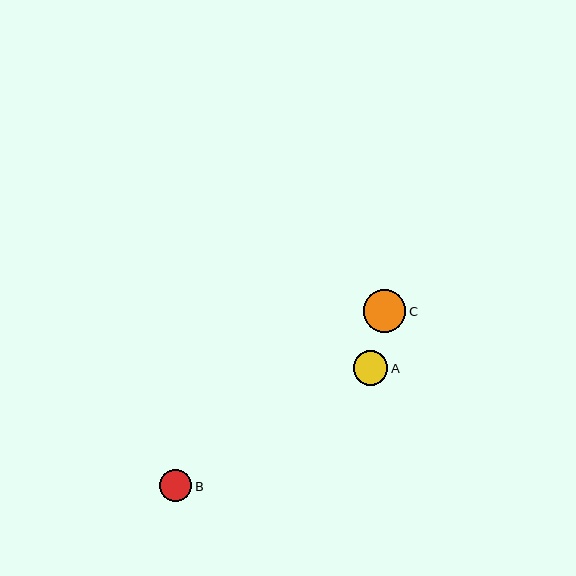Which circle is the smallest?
Circle B is the smallest with a size of approximately 32 pixels.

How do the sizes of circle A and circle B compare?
Circle A and circle B are approximately the same size.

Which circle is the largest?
Circle C is the largest with a size of approximately 43 pixels.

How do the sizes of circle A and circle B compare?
Circle A and circle B are approximately the same size.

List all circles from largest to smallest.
From largest to smallest: C, A, B.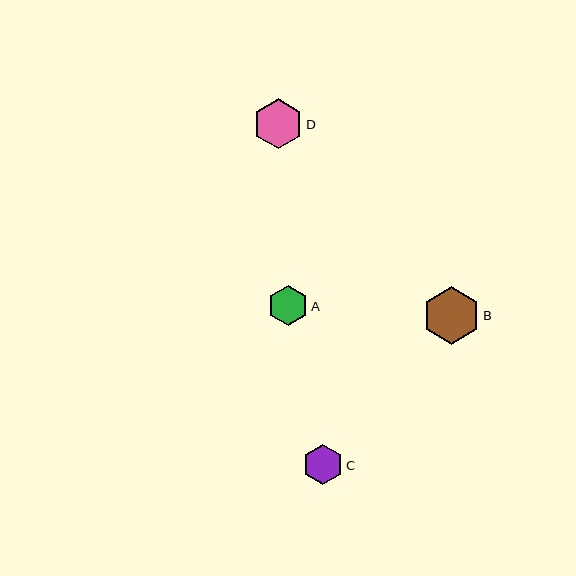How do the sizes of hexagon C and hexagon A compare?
Hexagon C and hexagon A are approximately the same size.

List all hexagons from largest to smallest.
From largest to smallest: B, D, C, A.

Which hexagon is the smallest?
Hexagon A is the smallest with a size of approximately 40 pixels.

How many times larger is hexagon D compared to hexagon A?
Hexagon D is approximately 1.2 times the size of hexagon A.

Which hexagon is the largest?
Hexagon B is the largest with a size of approximately 58 pixels.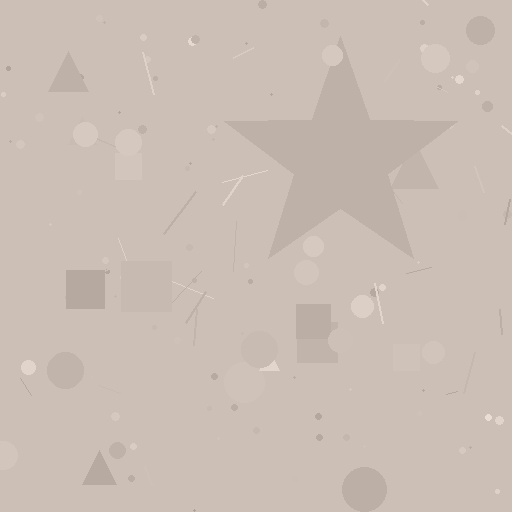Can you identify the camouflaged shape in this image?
The camouflaged shape is a star.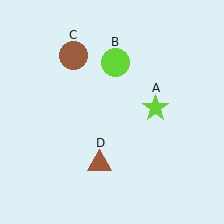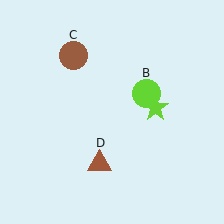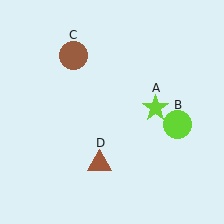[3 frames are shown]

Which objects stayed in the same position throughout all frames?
Lime star (object A) and brown circle (object C) and brown triangle (object D) remained stationary.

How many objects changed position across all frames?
1 object changed position: lime circle (object B).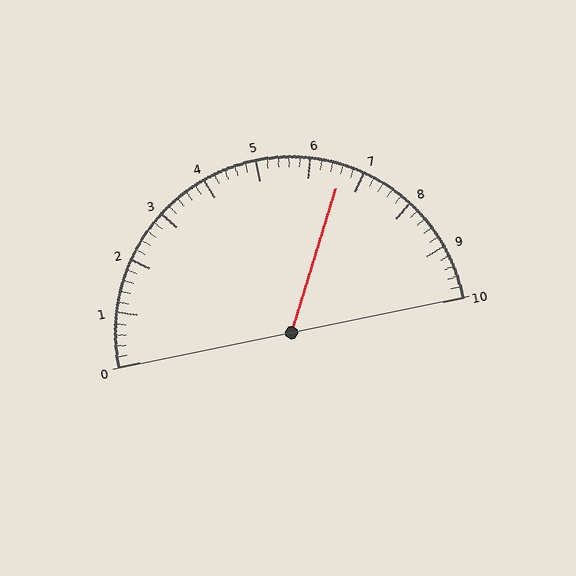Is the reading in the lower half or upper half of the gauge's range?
The reading is in the upper half of the range (0 to 10).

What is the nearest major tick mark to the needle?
The nearest major tick mark is 7.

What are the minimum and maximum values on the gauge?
The gauge ranges from 0 to 10.